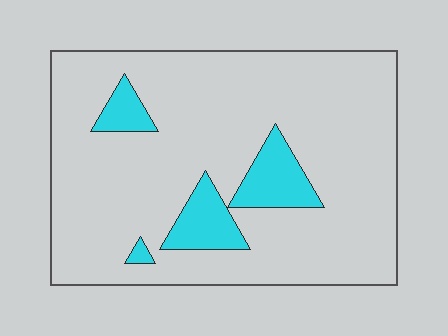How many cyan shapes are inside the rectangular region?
4.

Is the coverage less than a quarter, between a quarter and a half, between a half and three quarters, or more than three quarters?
Less than a quarter.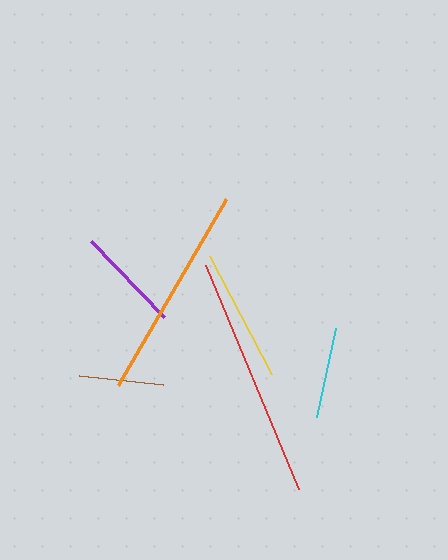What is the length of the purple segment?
The purple segment is approximately 105 pixels long.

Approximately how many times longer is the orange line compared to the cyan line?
The orange line is approximately 2.4 times the length of the cyan line.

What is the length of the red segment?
The red segment is approximately 242 pixels long.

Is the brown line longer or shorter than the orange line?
The orange line is longer than the brown line.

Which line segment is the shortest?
The brown line is the shortest at approximately 85 pixels.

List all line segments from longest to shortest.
From longest to shortest: red, orange, yellow, purple, cyan, brown.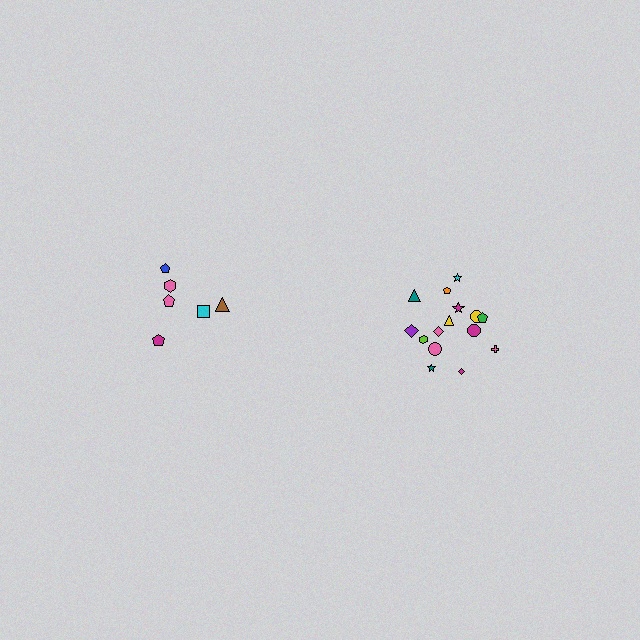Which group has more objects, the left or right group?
The right group.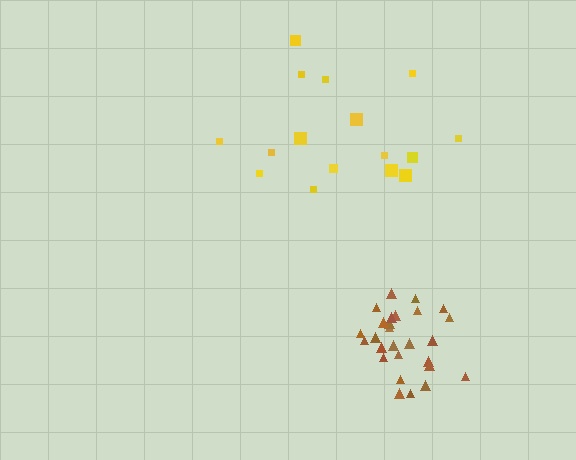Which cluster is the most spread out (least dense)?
Yellow.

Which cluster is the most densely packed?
Brown.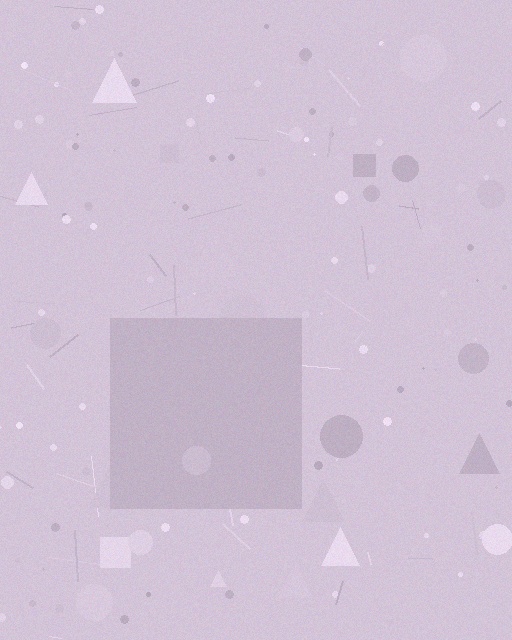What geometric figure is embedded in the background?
A square is embedded in the background.